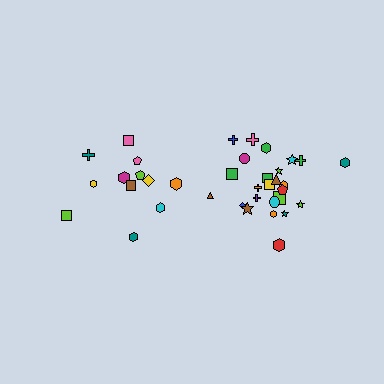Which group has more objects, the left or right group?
The right group.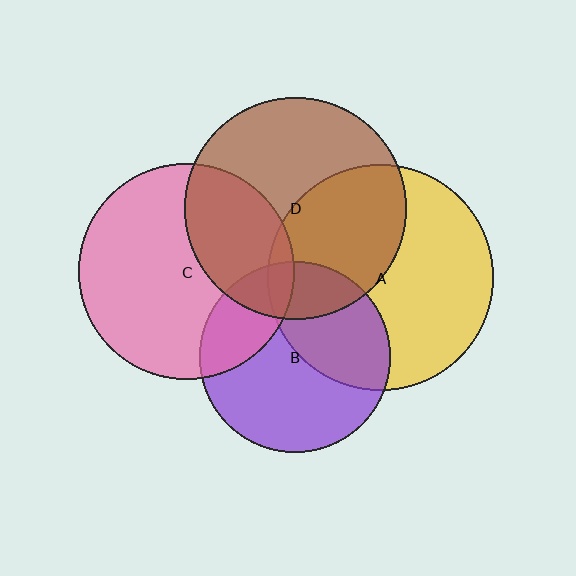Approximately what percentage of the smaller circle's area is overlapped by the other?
Approximately 25%.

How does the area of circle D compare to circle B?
Approximately 1.3 times.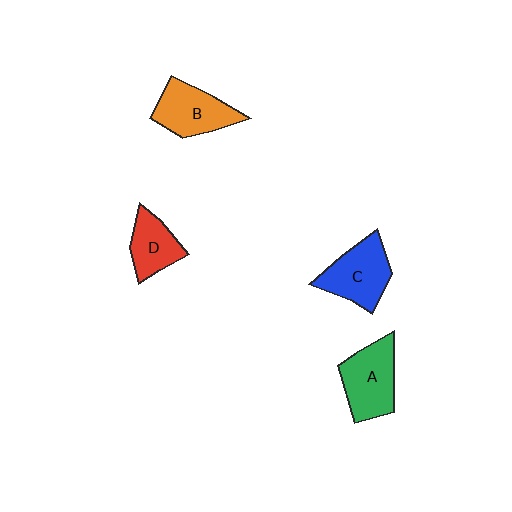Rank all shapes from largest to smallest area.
From largest to smallest: A (green), C (blue), B (orange), D (red).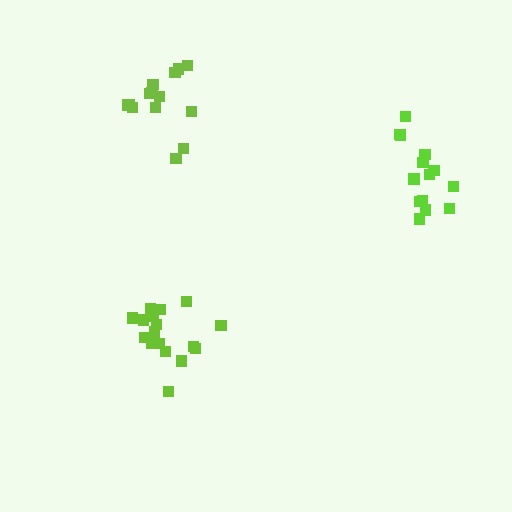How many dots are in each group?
Group 1: 17 dots, Group 2: 14 dots, Group 3: 14 dots (45 total).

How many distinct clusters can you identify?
There are 3 distinct clusters.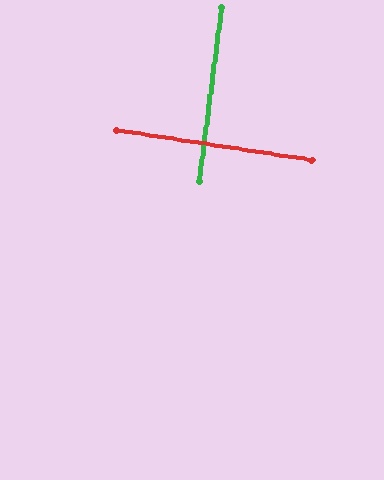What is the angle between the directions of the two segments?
Approximately 89 degrees.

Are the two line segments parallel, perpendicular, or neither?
Perpendicular — they meet at approximately 89°.